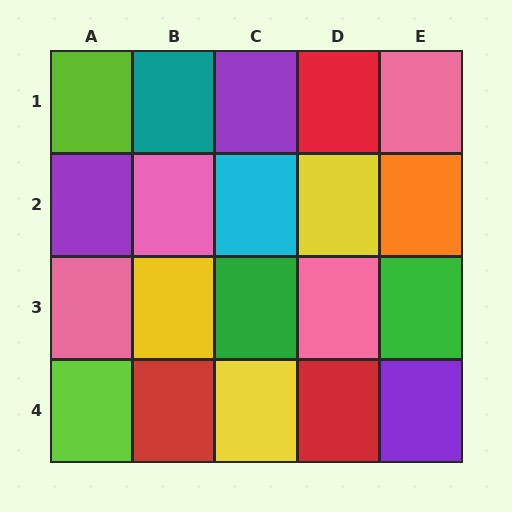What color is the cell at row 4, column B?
Red.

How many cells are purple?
3 cells are purple.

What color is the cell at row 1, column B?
Teal.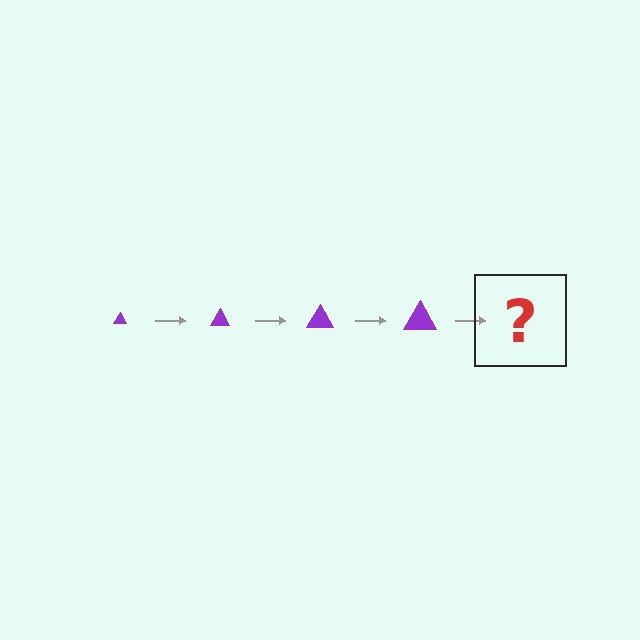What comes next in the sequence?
The next element should be a purple triangle, larger than the previous one.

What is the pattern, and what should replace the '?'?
The pattern is that the triangle gets progressively larger each step. The '?' should be a purple triangle, larger than the previous one.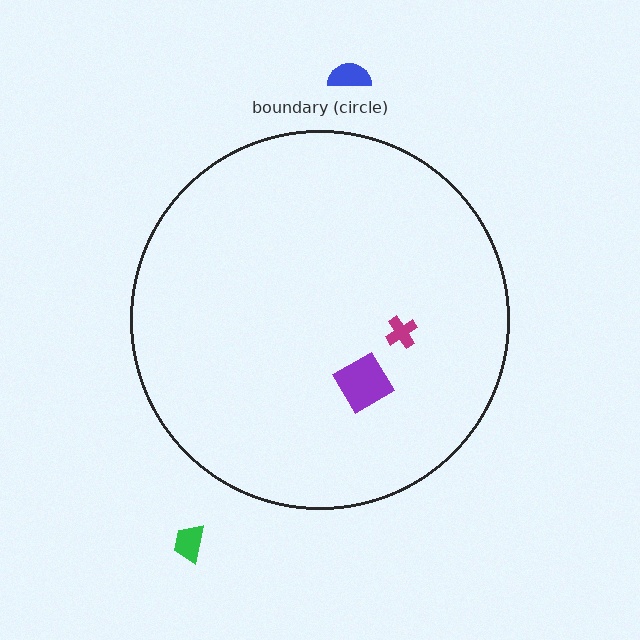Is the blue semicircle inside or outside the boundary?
Outside.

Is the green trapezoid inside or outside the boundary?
Outside.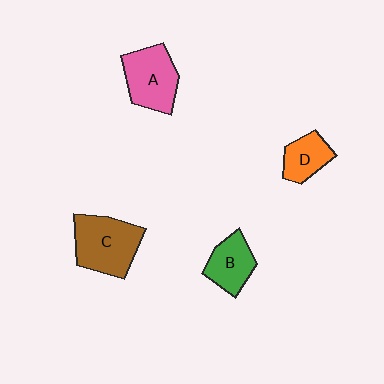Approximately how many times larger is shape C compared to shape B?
Approximately 1.6 times.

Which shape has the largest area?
Shape C (brown).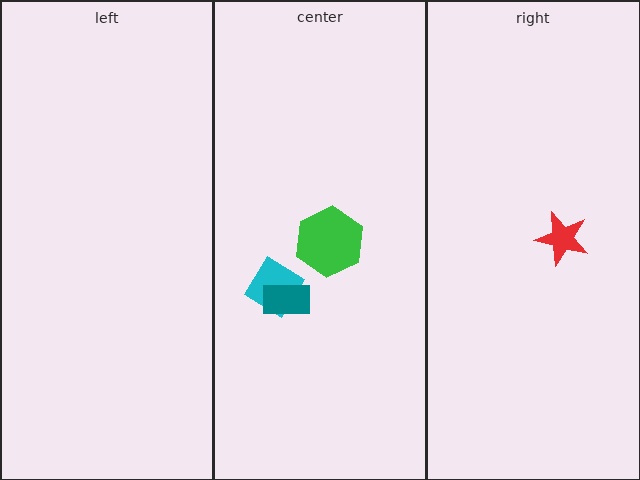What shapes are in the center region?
The cyan diamond, the green hexagon, the teal rectangle.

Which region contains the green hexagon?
The center region.